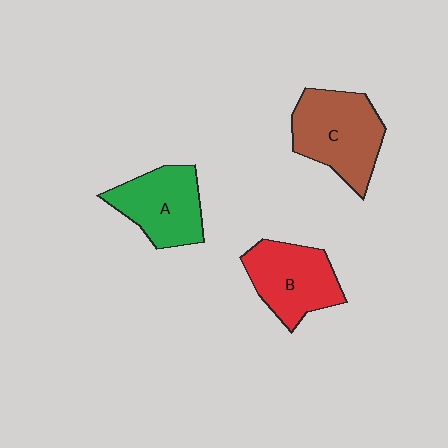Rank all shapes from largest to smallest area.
From largest to smallest: C (brown), B (red), A (green).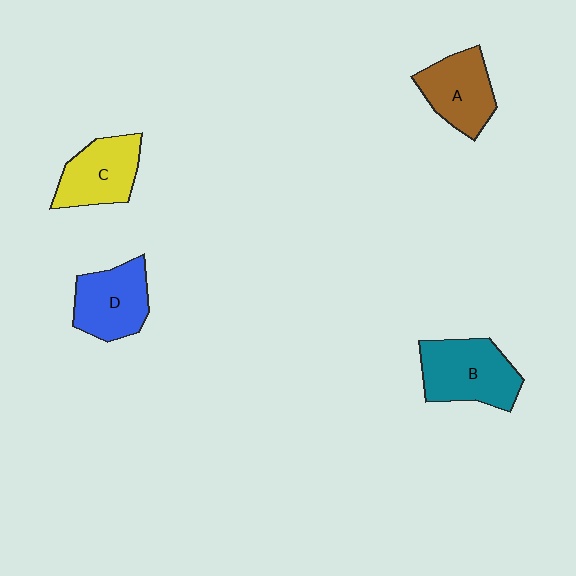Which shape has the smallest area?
Shape A (brown).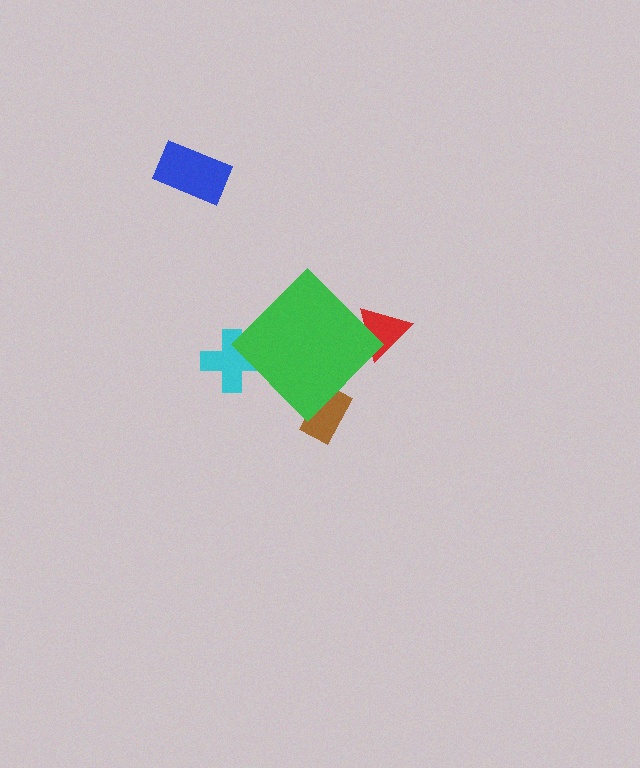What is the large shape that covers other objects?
A green diamond.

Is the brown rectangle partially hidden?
Yes, the brown rectangle is partially hidden behind the green diamond.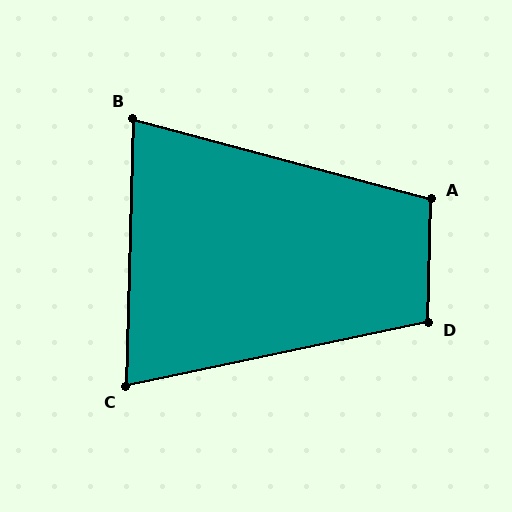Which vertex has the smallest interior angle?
B, at approximately 77 degrees.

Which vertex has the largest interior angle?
D, at approximately 103 degrees.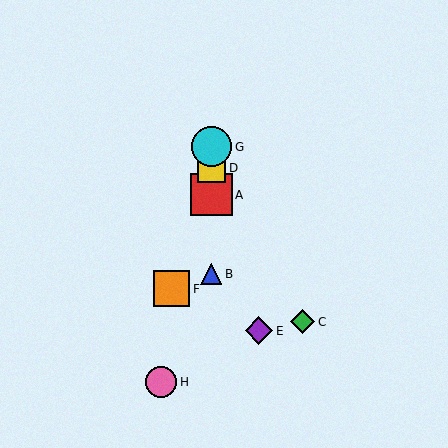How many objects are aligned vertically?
4 objects (A, B, D, G) are aligned vertically.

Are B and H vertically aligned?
No, B is at x≈211 and H is at x≈161.